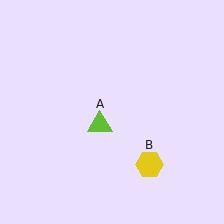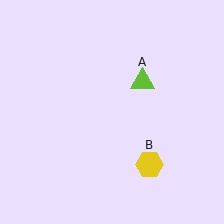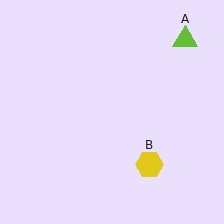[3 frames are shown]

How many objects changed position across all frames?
1 object changed position: lime triangle (object A).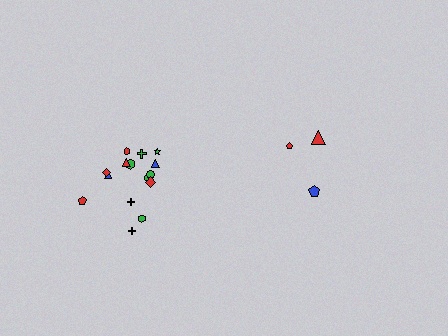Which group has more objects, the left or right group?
The left group.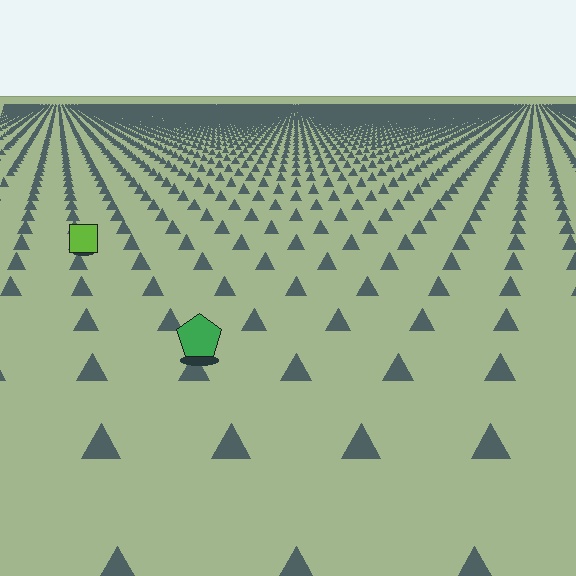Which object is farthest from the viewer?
The lime square is farthest from the viewer. It appears smaller and the ground texture around it is denser.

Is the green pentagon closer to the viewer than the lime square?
Yes. The green pentagon is closer — you can tell from the texture gradient: the ground texture is coarser near it.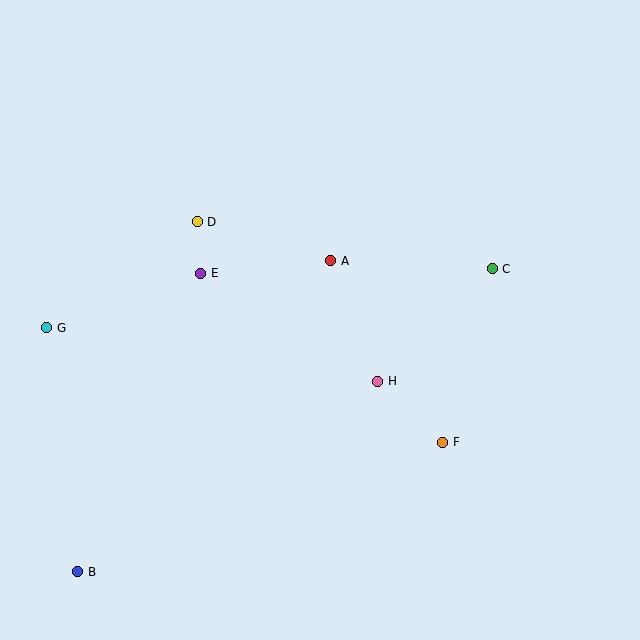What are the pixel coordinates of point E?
Point E is at (201, 273).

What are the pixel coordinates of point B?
Point B is at (78, 572).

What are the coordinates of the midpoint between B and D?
The midpoint between B and D is at (138, 397).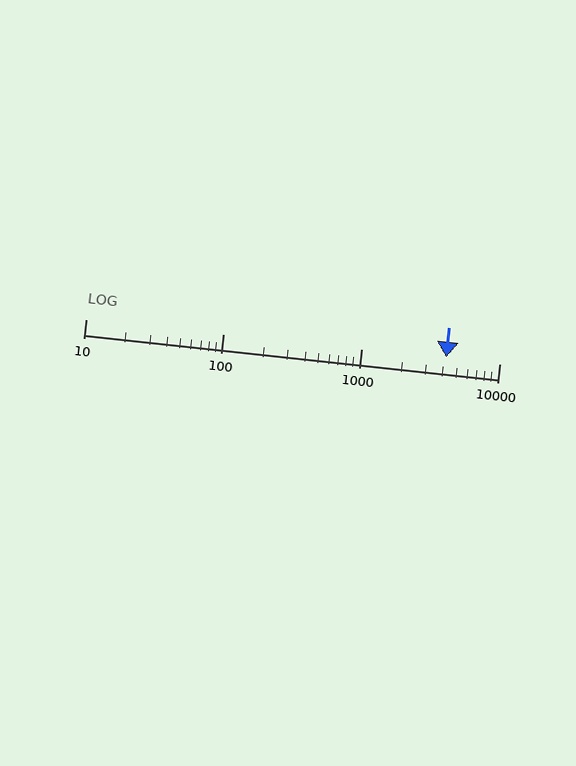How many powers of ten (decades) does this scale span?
The scale spans 3 decades, from 10 to 10000.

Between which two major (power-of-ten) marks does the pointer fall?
The pointer is between 1000 and 10000.